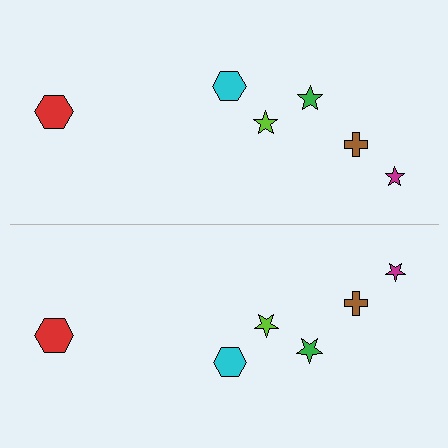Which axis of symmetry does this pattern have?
The pattern has a horizontal axis of symmetry running through the center of the image.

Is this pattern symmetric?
Yes, this pattern has bilateral (reflection) symmetry.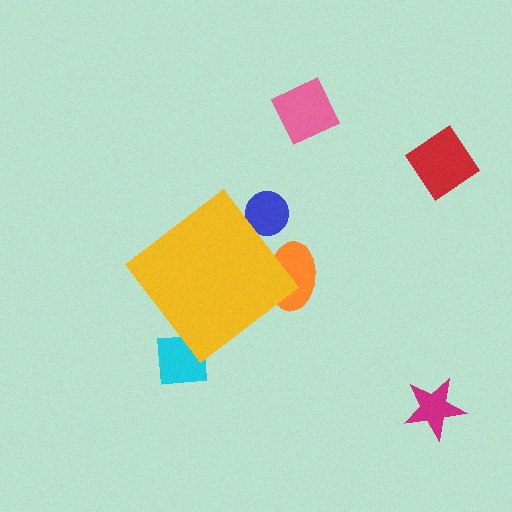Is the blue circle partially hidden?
Yes, the blue circle is partially hidden behind the yellow diamond.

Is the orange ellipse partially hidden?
Yes, the orange ellipse is partially hidden behind the yellow diamond.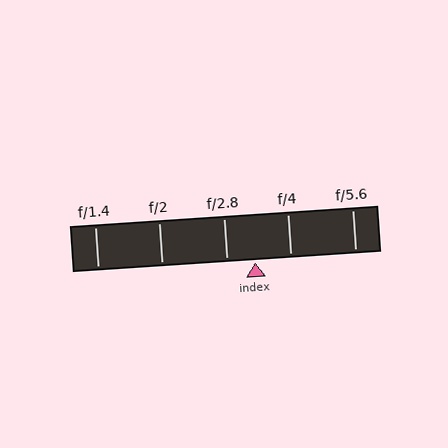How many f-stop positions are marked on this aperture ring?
There are 5 f-stop positions marked.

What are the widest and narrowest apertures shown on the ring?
The widest aperture shown is f/1.4 and the narrowest is f/5.6.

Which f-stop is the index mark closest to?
The index mark is closest to f/2.8.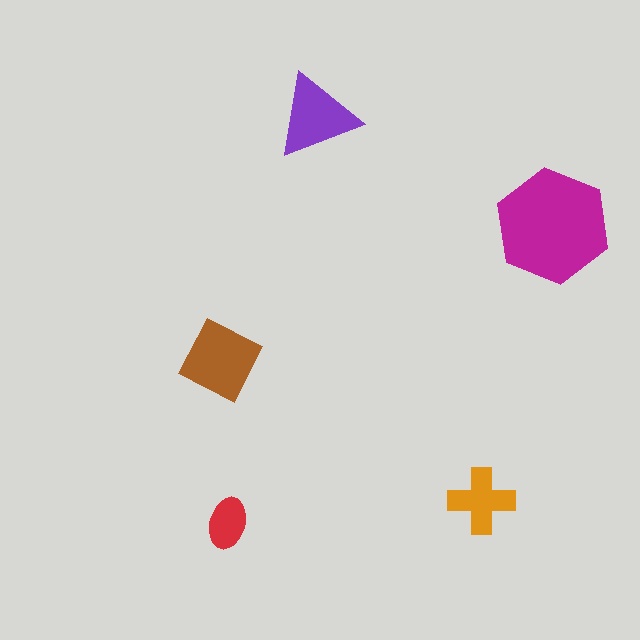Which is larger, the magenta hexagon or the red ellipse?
The magenta hexagon.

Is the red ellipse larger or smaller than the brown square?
Smaller.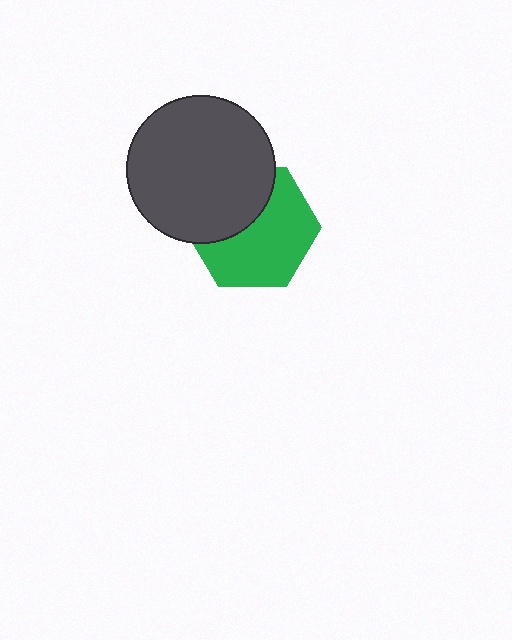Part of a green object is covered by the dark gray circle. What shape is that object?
It is a hexagon.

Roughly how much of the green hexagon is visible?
About half of it is visible (roughly 62%).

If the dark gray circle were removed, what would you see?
You would see the complete green hexagon.